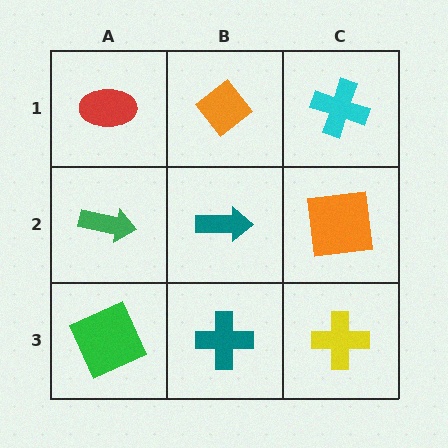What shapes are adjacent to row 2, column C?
A cyan cross (row 1, column C), a yellow cross (row 3, column C), a teal arrow (row 2, column B).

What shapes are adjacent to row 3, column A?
A green arrow (row 2, column A), a teal cross (row 3, column B).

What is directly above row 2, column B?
An orange diamond.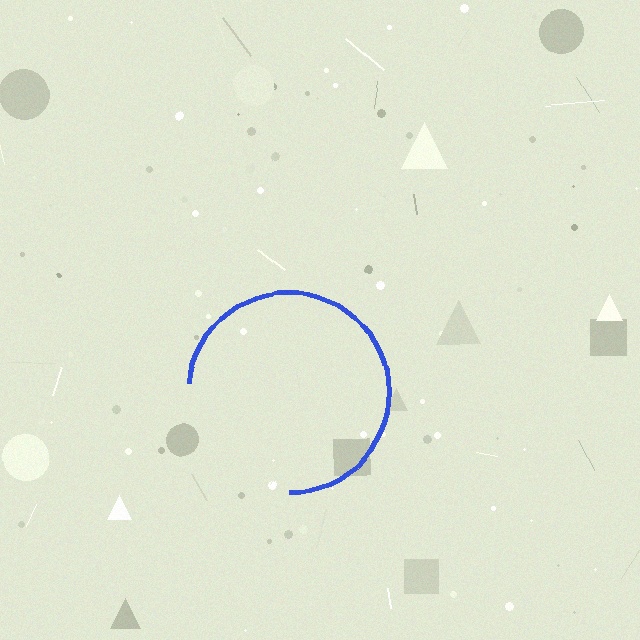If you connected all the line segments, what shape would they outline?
They would outline a circle.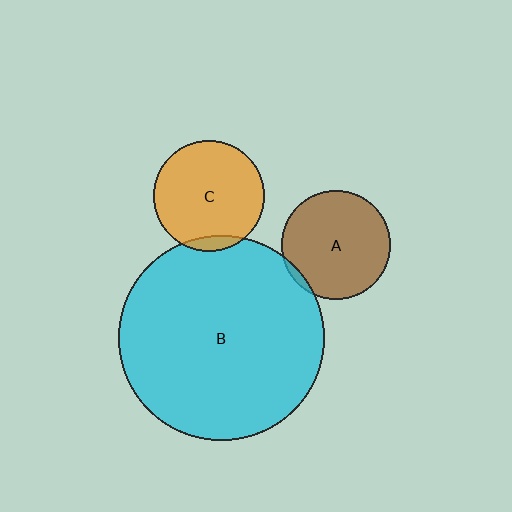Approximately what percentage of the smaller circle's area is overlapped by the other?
Approximately 5%.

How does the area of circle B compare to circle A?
Approximately 3.5 times.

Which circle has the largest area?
Circle B (cyan).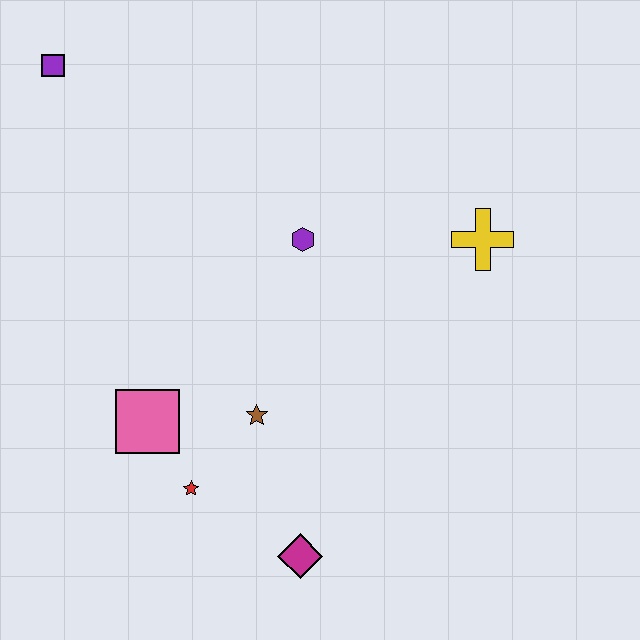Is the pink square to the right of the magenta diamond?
No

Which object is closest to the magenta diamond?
The red star is closest to the magenta diamond.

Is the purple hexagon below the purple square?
Yes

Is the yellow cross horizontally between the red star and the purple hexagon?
No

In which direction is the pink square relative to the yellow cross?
The pink square is to the left of the yellow cross.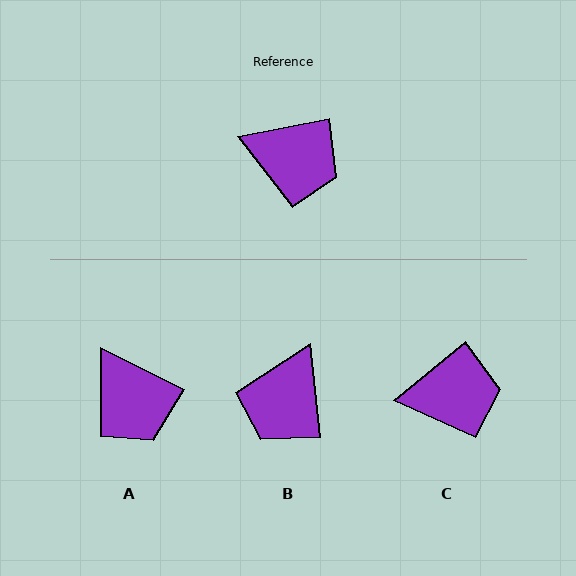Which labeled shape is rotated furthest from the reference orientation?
B, about 95 degrees away.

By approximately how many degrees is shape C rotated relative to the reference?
Approximately 28 degrees counter-clockwise.